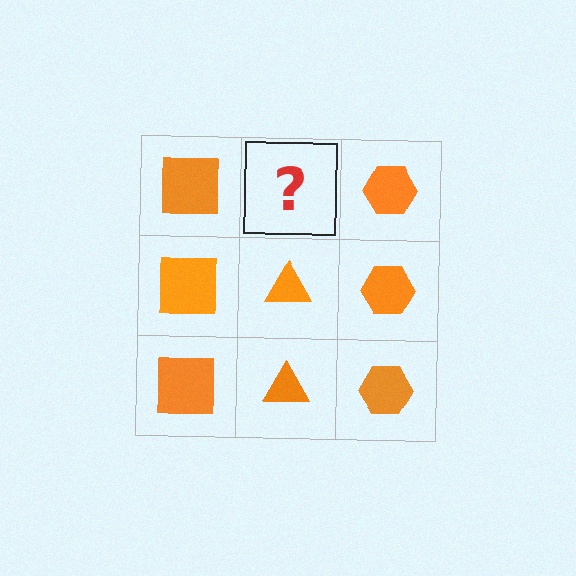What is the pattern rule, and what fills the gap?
The rule is that each column has a consistent shape. The gap should be filled with an orange triangle.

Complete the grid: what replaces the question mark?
The question mark should be replaced with an orange triangle.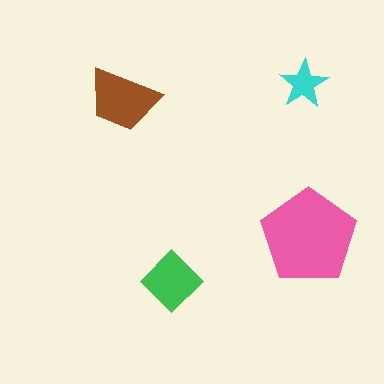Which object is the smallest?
The cyan star.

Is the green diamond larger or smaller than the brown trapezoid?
Smaller.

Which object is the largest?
The pink pentagon.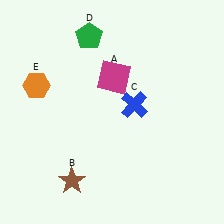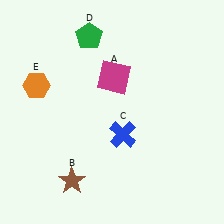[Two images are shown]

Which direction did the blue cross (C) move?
The blue cross (C) moved down.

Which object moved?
The blue cross (C) moved down.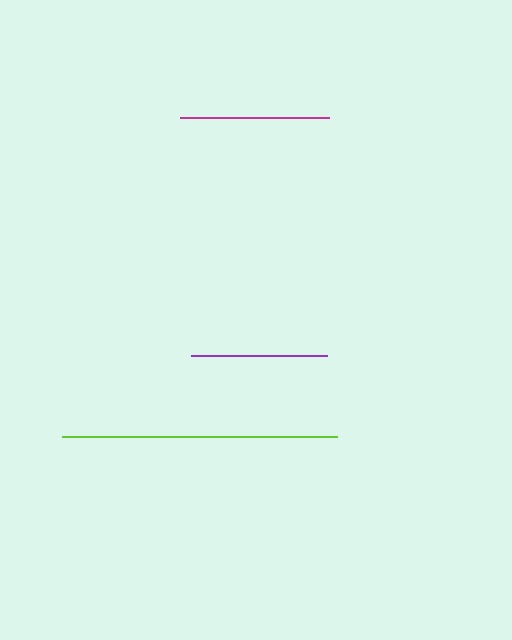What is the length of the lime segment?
The lime segment is approximately 275 pixels long.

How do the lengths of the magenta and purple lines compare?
The magenta and purple lines are approximately the same length.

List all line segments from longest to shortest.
From longest to shortest: lime, magenta, purple.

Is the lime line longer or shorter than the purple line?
The lime line is longer than the purple line.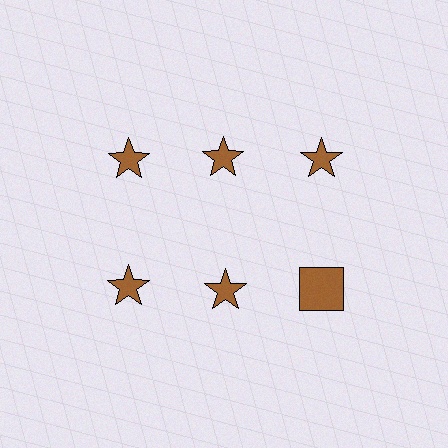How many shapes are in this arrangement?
There are 6 shapes arranged in a grid pattern.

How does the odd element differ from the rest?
It has a different shape: square instead of star.